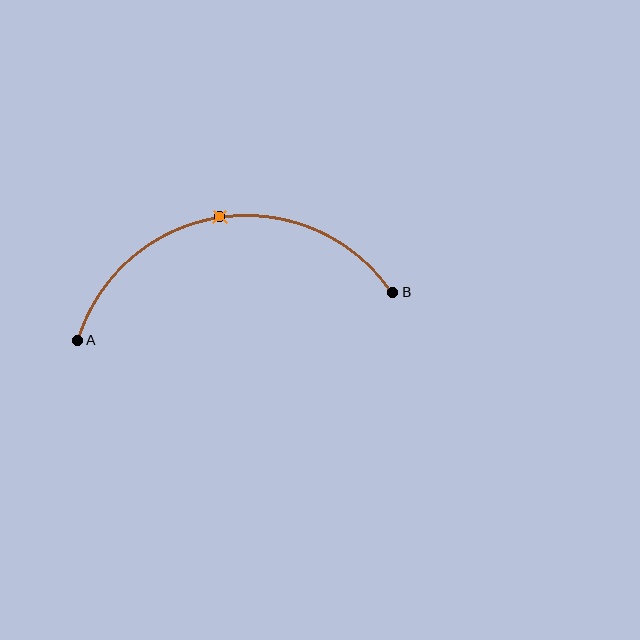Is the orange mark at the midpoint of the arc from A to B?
Yes. The orange mark lies on the arc at equal arc-length from both A and B — it is the arc midpoint.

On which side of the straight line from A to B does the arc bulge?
The arc bulges above the straight line connecting A and B.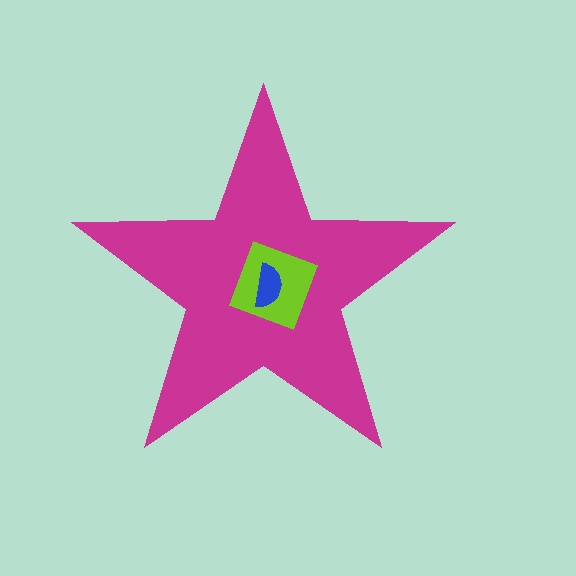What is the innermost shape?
The blue semicircle.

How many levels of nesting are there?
3.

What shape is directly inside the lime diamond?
The blue semicircle.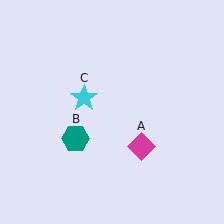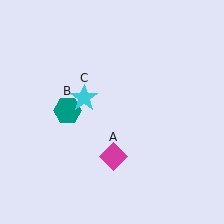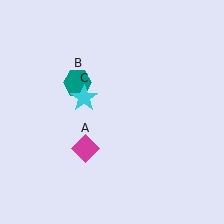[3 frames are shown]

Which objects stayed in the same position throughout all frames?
Cyan star (object C) remained stationary.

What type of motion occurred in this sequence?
The magenta diamond (object A), teal hexagon (object B) rotated clockwise around the center of the scene.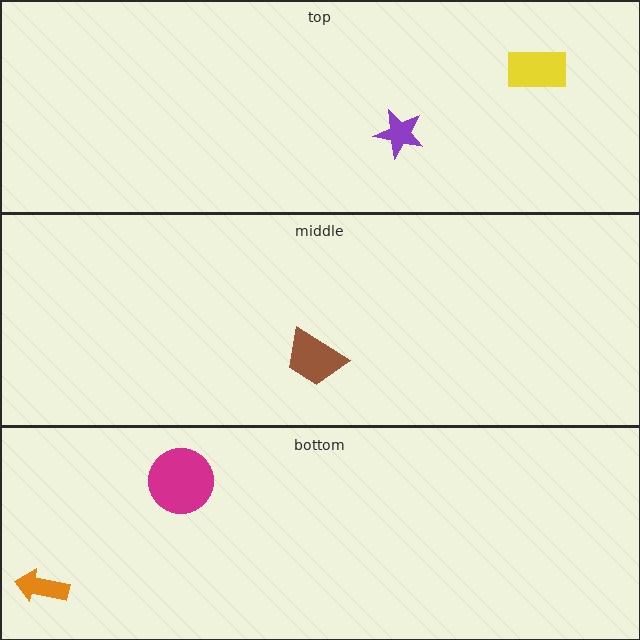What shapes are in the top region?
The yellow rectangle, the purple star.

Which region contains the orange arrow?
The bottom region.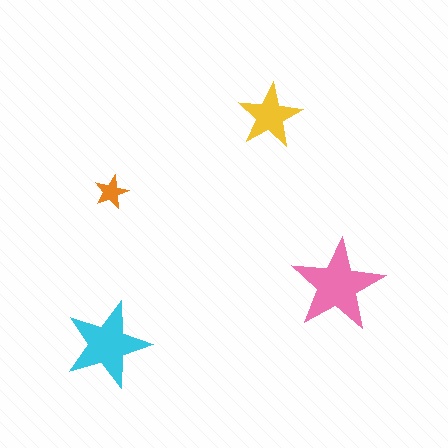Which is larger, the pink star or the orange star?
The pink one.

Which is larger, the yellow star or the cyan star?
The cyan one.